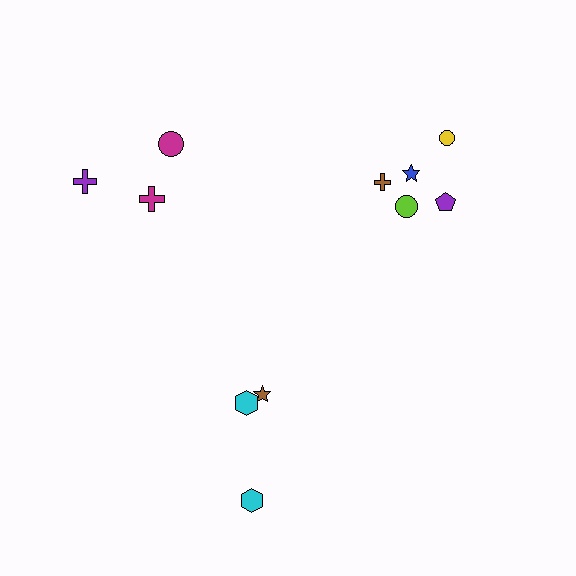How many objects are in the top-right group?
There are 5 objects.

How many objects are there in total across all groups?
There are 11 objects.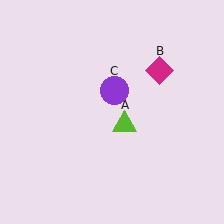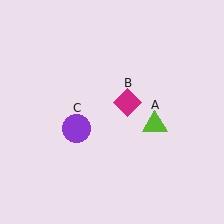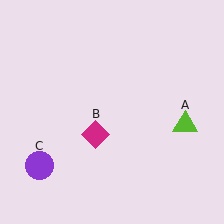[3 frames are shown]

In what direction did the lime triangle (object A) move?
The lime triangle (object A) moved right.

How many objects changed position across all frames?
3 objects changed position: lime triangle (object A), magenta diamond (object B), purple circle (object C).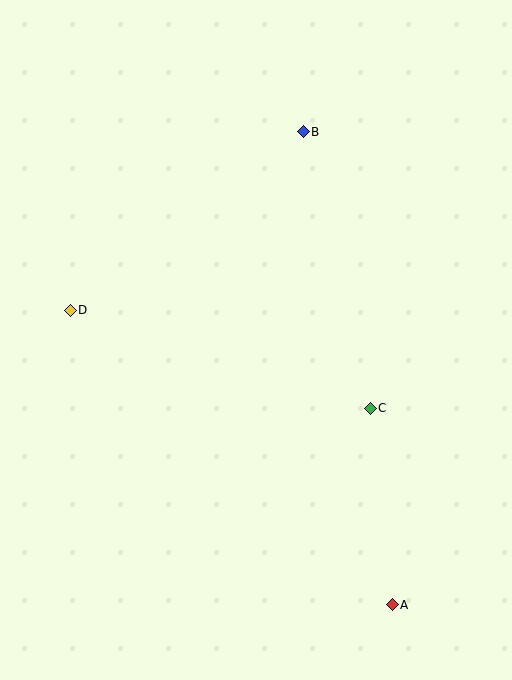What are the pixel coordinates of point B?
Point B is at (303, 132).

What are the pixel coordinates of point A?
Point A is at (392, 605).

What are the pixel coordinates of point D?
Point D is at (70, 310).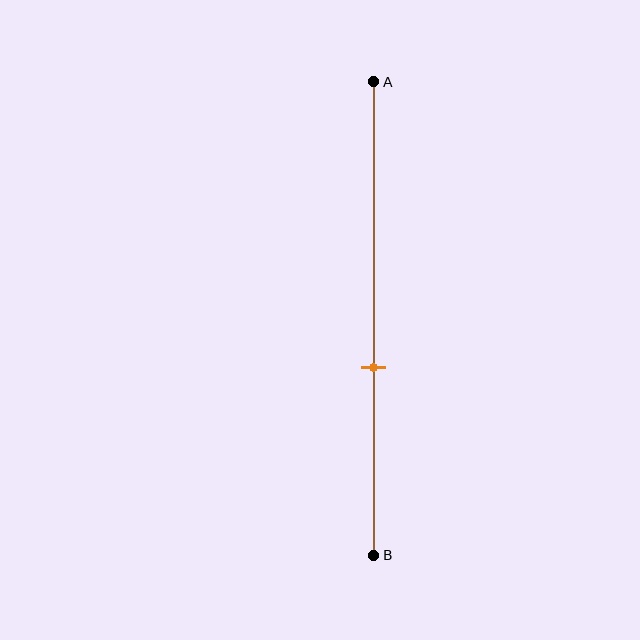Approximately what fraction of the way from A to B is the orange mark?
The orange mark is approximately 60% of the way from A to B.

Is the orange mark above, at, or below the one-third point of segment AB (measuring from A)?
The orange mark is below the one-third point of segment AB.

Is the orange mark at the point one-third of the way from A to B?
No, the mark is at about 60% from A, not at the 33% one-third point.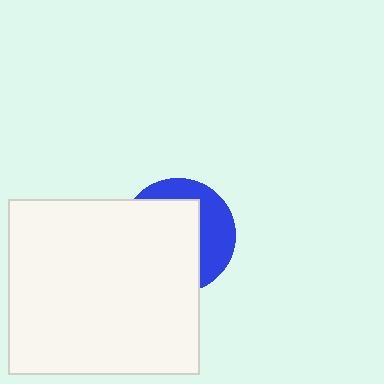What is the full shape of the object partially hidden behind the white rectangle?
The partially hidden object is a blue circle.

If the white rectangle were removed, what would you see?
You would see the complete blue circle.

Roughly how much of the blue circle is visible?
A small part of it is visible (roughly 37%).